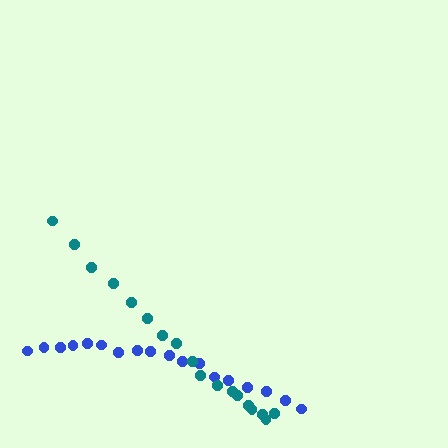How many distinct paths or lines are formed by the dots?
There are 2 distinct paths.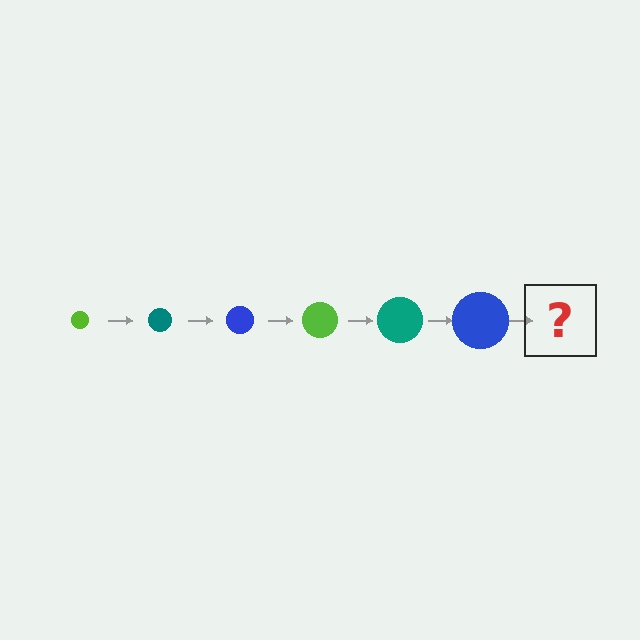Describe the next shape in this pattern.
It should be a lime circle, larger than the previous one.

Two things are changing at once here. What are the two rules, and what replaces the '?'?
The two rules are that the circle grows larger each step and the color cycles through lime, teal, and blue. The '?' should be a lime circle, larger than the previous one.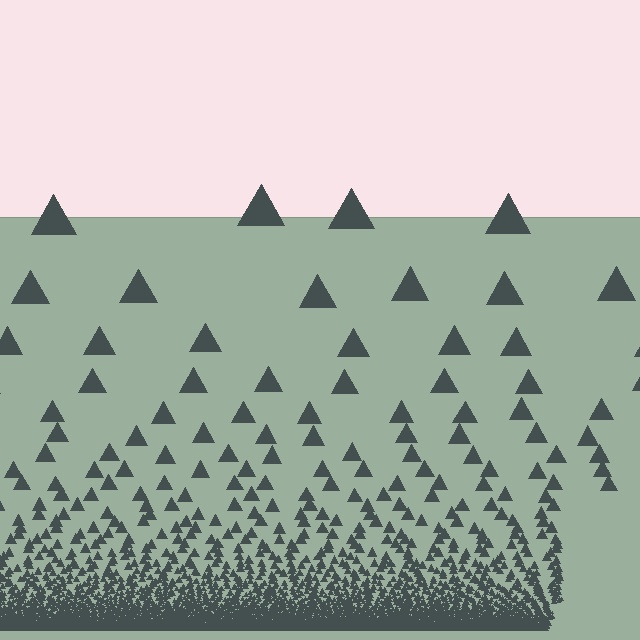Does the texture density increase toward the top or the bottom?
Density increases toward the bottom.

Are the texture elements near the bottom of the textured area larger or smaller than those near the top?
Smaller. The gradient is inverted — elements near the bottom are smaller and denser.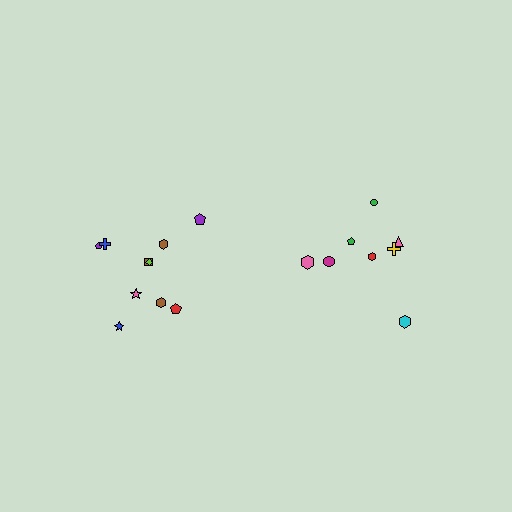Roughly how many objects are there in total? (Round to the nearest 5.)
Roughly 20 objects in total.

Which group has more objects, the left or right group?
The left group.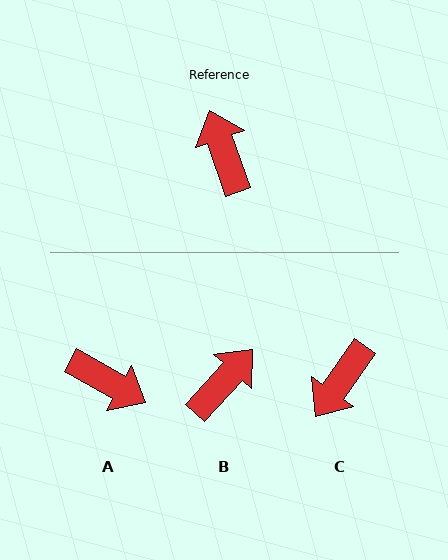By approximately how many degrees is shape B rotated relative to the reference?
Approximately 61 degrees clockwise.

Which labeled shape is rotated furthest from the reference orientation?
A, about 139 degrees away.